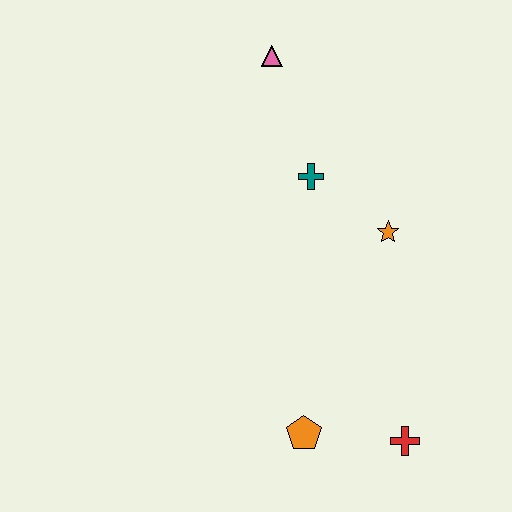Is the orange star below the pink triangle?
Yes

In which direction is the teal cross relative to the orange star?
The teal cross is to the left of the orange star.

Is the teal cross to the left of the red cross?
Yes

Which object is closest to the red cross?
The orange pentagon is closest to the red cross.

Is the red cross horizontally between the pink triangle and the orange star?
No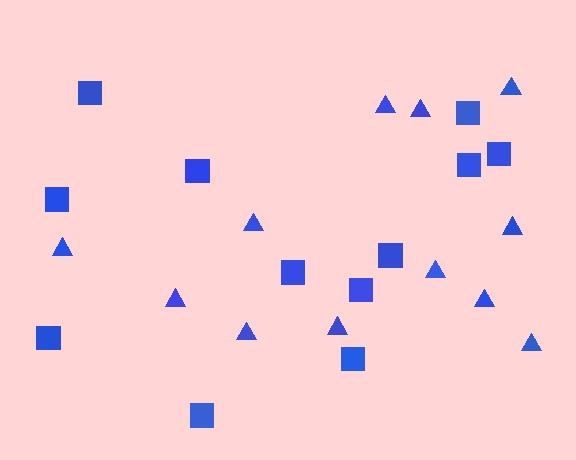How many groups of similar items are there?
There are 2 groups: one group of triangles (12) and one group of squares (12).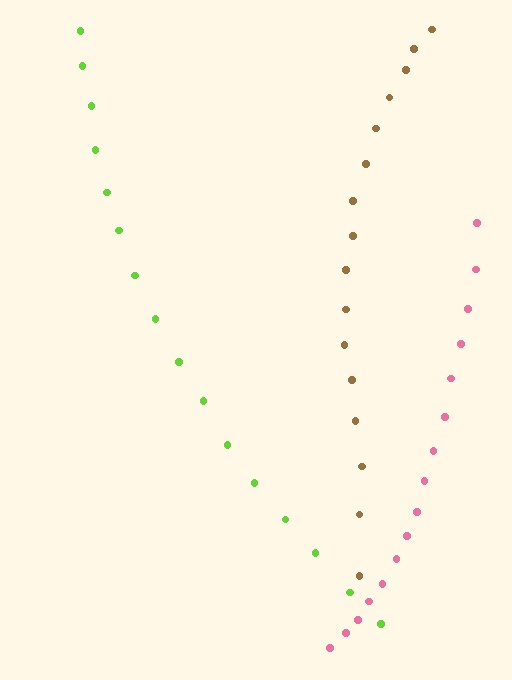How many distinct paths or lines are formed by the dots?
There are 3 distinct paths.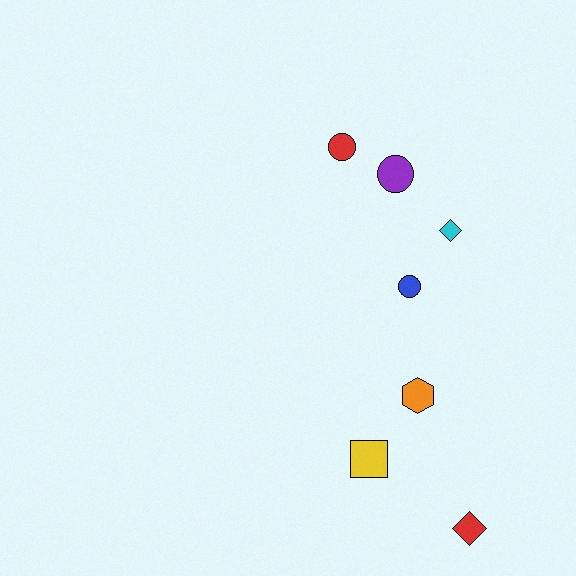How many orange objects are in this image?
There is 1 orange object.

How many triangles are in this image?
There are no triangles.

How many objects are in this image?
There are 7 objects.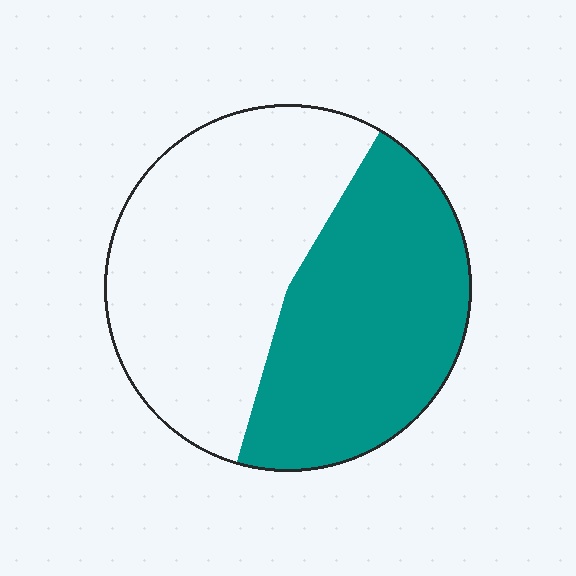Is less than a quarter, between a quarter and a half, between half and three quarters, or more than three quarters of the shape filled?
Between a quarter and a half.